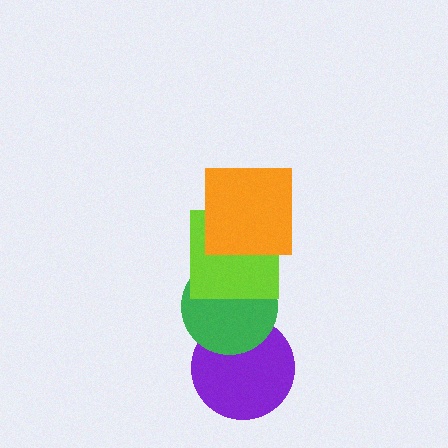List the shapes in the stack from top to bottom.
From top to bottom: the orange square, the lime square, the green circle, the purple circle.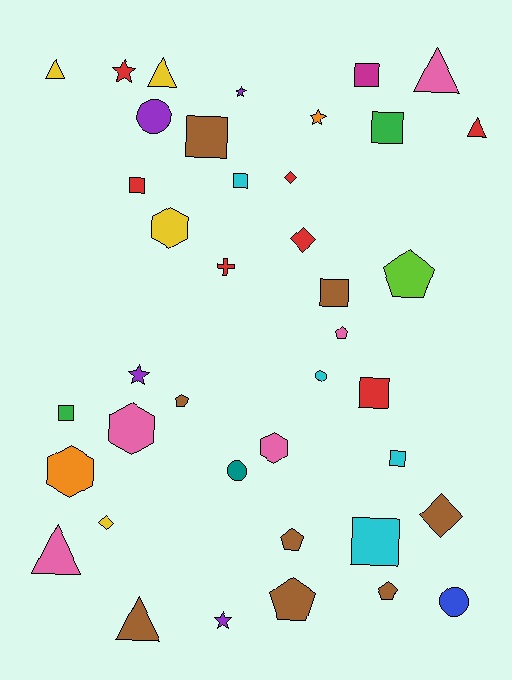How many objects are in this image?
There are 40 objects.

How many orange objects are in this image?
There are 2 orange objects.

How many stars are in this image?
There are 5 stars.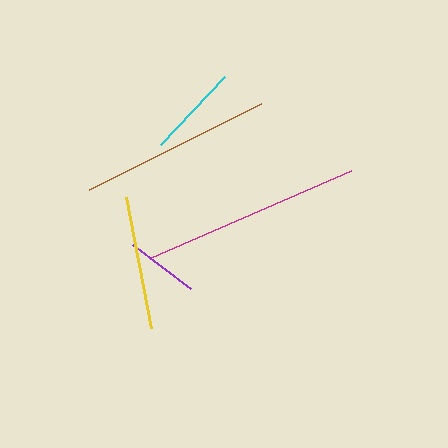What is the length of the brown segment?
The brown segment is approximately 193 pixels long.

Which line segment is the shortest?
The purple line is the shortest at approximately 73 pixels.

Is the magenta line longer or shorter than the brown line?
The magenta line is longer than the brown line.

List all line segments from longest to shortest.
From longest to shortest: magenta, brown, yellow, cyan, purple.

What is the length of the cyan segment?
The cyan segment is approximately 93 pixels long.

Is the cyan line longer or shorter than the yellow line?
The yellow line is longer than the cyan line.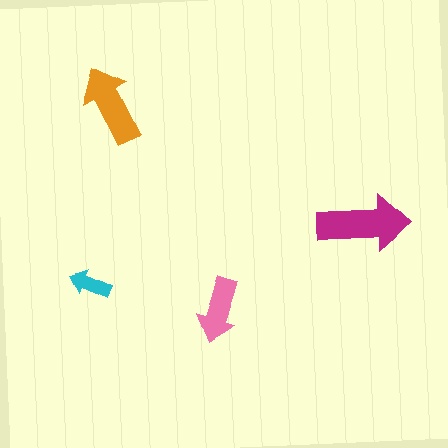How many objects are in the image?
There are 4 objects in the image.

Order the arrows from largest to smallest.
the magenta one, the orange one, the pink one, the cyan one.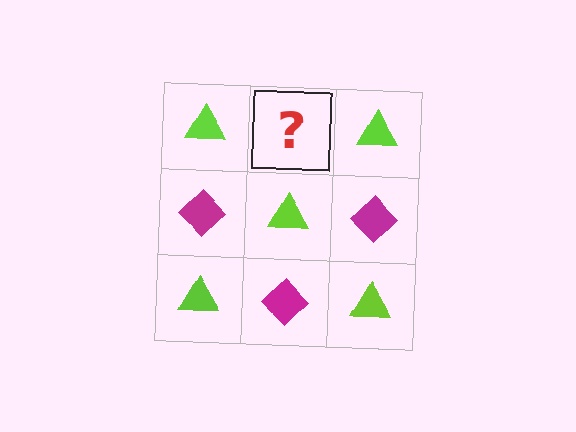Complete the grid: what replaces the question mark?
The question mark should be replaced with a magenta diamond.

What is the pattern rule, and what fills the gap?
The rule is that it alternates lime triangle and magenta diamond in a checkerboard pattern. The gap should be filled with a magenta diamond.